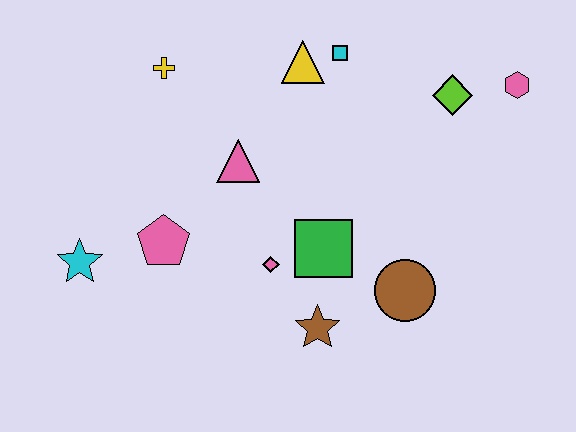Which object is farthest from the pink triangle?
The pink hexagon is farthest from the pink triangle.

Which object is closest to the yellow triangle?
The cyan square is closest to the yellow triangle.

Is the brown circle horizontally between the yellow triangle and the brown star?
No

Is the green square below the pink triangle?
Yes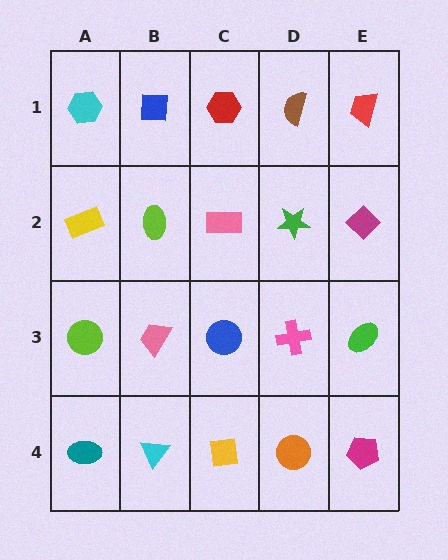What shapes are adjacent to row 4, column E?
A green ellipse (row 3, column E), an orange circle (row 4, column D).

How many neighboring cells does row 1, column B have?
3.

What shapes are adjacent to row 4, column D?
A pink cross (row 3, column D), a yellow square (row 4, column C), a magenta pentagon (row 4, column E).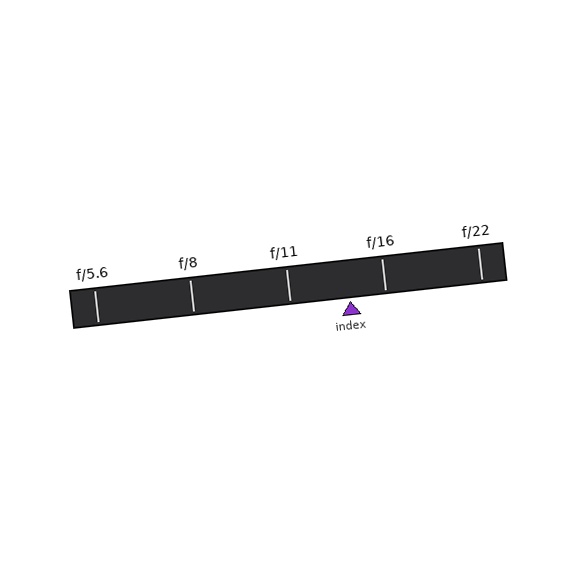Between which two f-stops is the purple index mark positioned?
The index mark is between f/11 and f/16.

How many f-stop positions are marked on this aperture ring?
There are 5 f-stop positions marked.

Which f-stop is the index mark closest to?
The index mark is closest to f/16.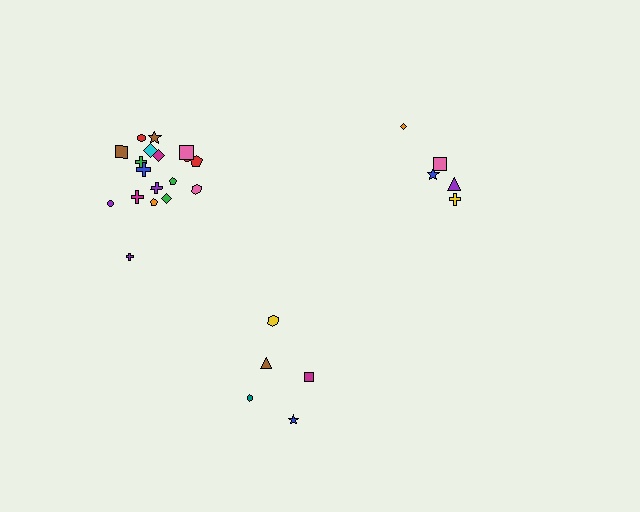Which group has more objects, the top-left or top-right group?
The top-left group.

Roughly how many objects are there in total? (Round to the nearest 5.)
Roughly 30 objects in total.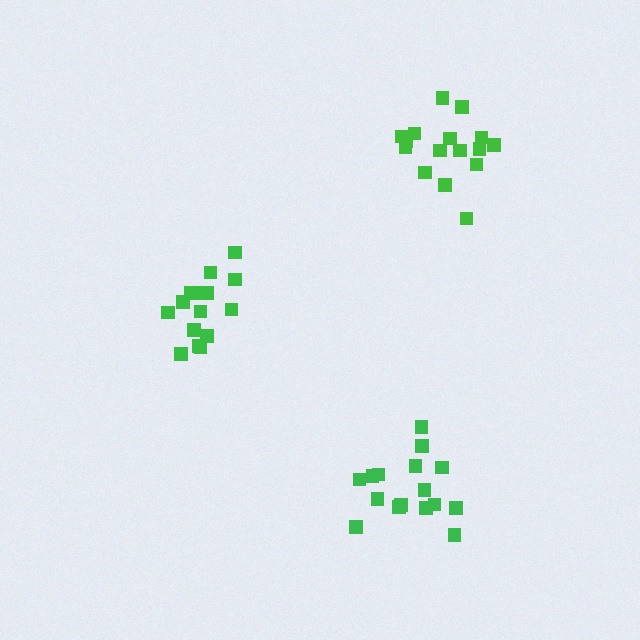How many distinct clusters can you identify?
There are 3 distinct clusters.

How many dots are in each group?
Group 1: 15 dots, Group 2: 16 dots, Group 3: 16 dots (47 total).